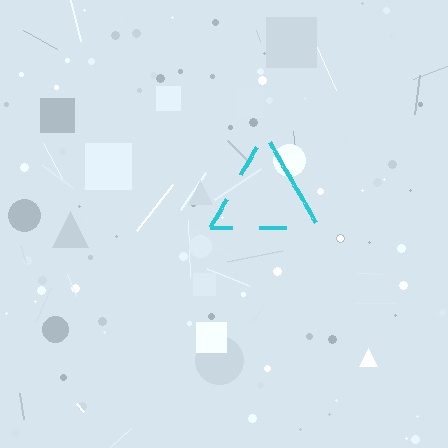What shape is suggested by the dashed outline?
The dashed outline suggests a triangle.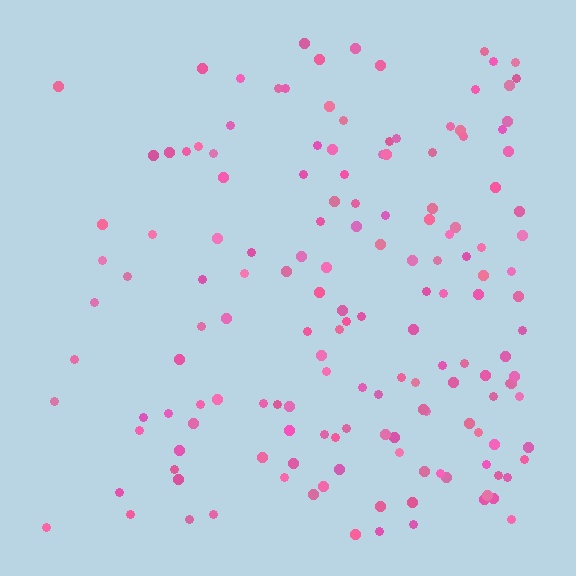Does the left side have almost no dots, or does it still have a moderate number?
Still a moderate number, just noticeably fewer than the right.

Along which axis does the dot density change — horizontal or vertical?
Horizontal.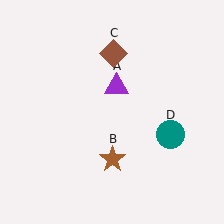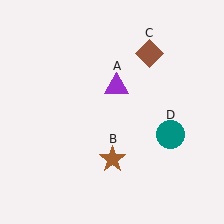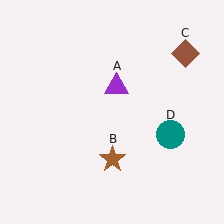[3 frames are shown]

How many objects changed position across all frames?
1 object changed position: brown diamond (object C).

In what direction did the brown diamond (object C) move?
The brown diamond (object C) moved right.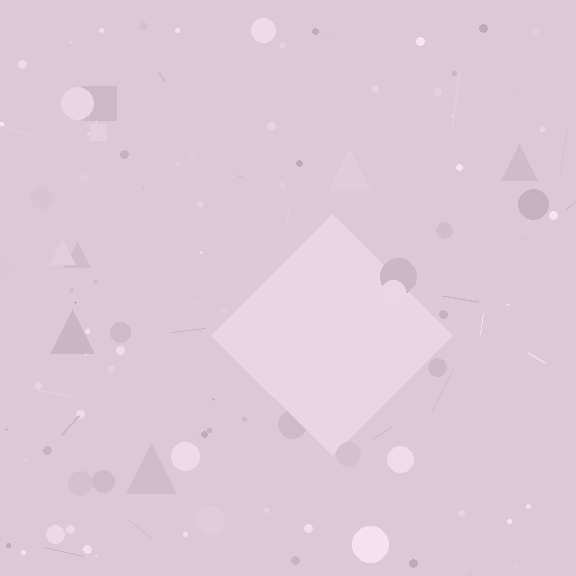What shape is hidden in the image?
A diamond is hidden in the image.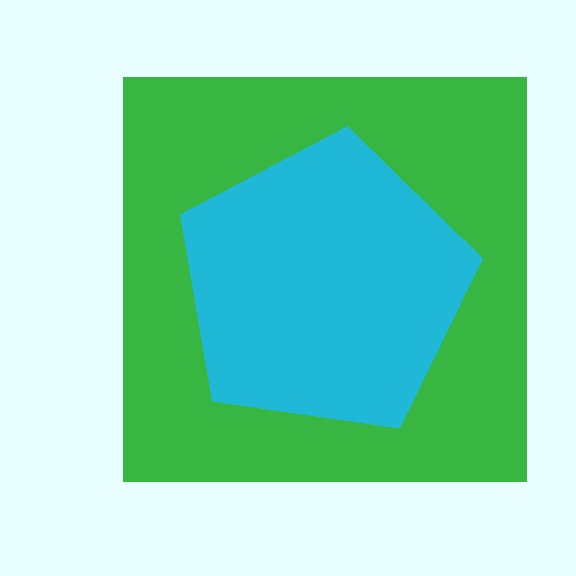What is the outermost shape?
The green square.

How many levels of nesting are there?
2.